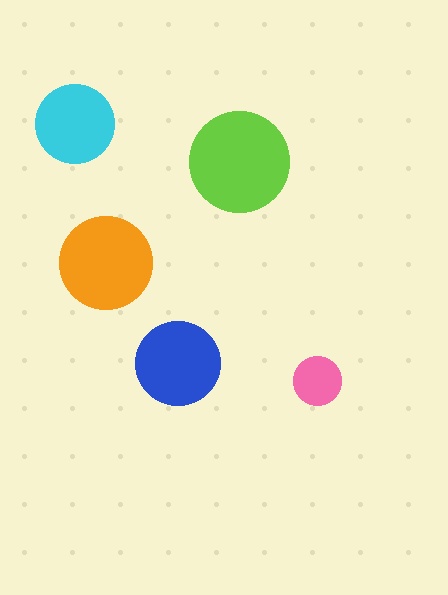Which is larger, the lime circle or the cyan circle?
The lime one.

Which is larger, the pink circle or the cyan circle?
The cyan one.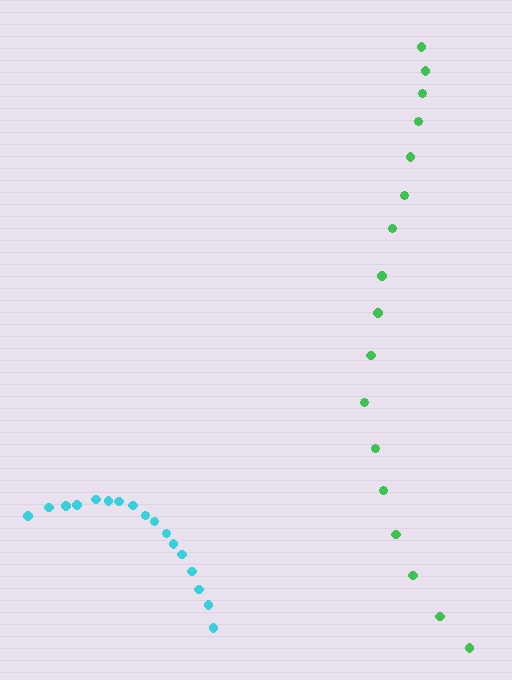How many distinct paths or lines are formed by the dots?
There are 2 distinct paths.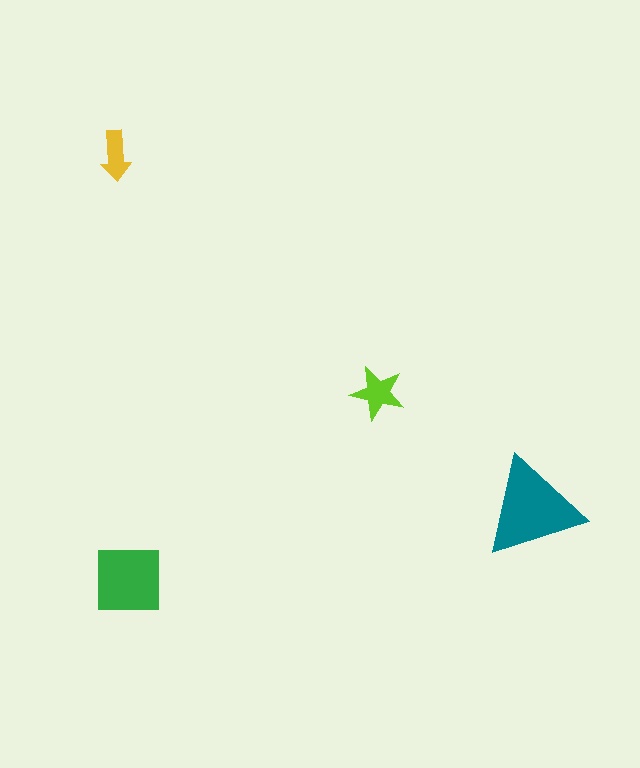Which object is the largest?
The teal triangle.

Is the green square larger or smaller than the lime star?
Larger.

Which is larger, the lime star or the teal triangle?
The teal triangle.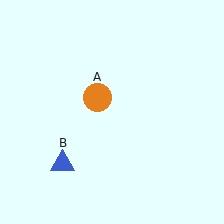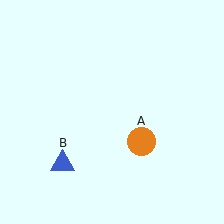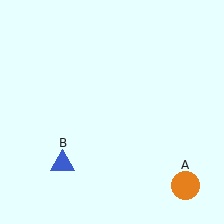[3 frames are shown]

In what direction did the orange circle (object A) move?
The orange circle (object A) moved down and to the right.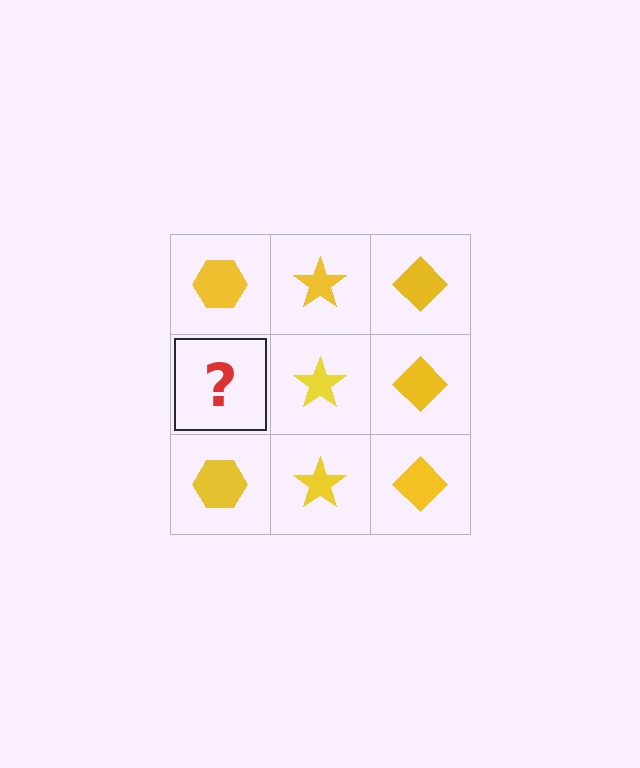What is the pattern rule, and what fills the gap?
The rule is that each column has a consistent shape. The gap should be filled with a yellow hexagon.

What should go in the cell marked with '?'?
The missing cell should contain a yellow hexagon.